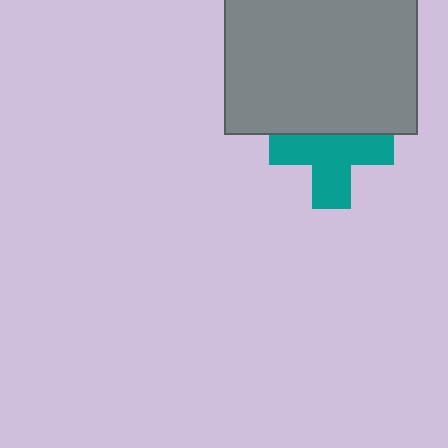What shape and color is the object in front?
The object in front is a gray rectangle.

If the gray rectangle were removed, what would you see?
You would see the complete teal cross.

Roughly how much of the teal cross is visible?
Most of it is visible (roughly 67%).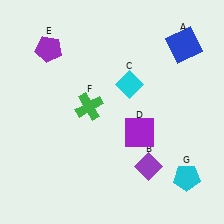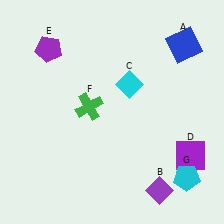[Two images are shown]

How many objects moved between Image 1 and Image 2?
2 objects moved between the two images.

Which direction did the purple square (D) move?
The purple square (D) moved right.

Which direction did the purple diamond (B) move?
The purple diamond (B) moved down.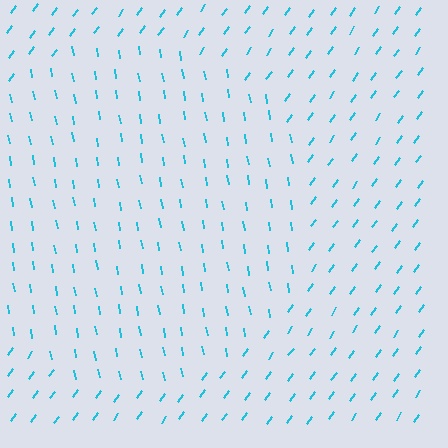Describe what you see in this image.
The image is filled with small cyan line segments. A circle region in the image has lines oriented differently from the surrounding lines, creating a visible texture boundary.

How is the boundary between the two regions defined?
The boundary is defined purely by a change in line orientation (approximately 45 degrees difference). All lines are the same color and thickness.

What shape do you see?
I see a circle.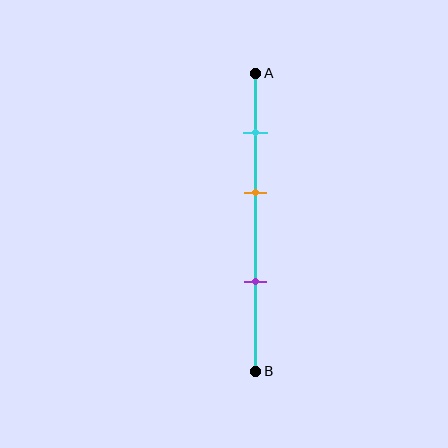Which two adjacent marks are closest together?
The cyan and orange marks are the closest adjacent pair.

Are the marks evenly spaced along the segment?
Yes, the marks are approximately evenly spaced.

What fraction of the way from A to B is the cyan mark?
The cyan mark is approximately 20% (0.2) of the way from A to B.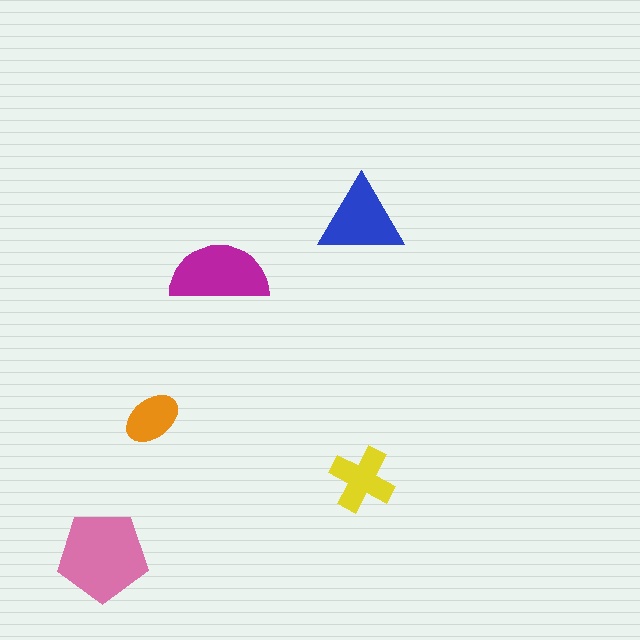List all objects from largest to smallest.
The pink pentagon, the magenta semicircle, the blue triangle, the yellow cross, the orange ellipse.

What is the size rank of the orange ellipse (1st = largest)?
5th.